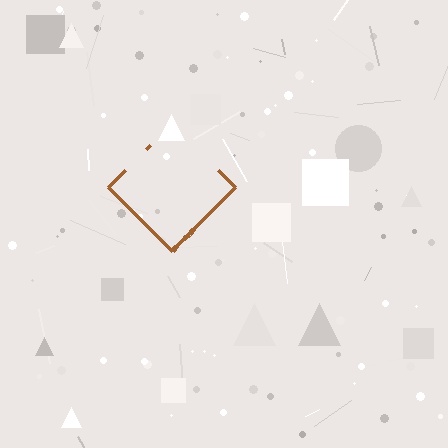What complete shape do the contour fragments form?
The contour fragments form a diamond.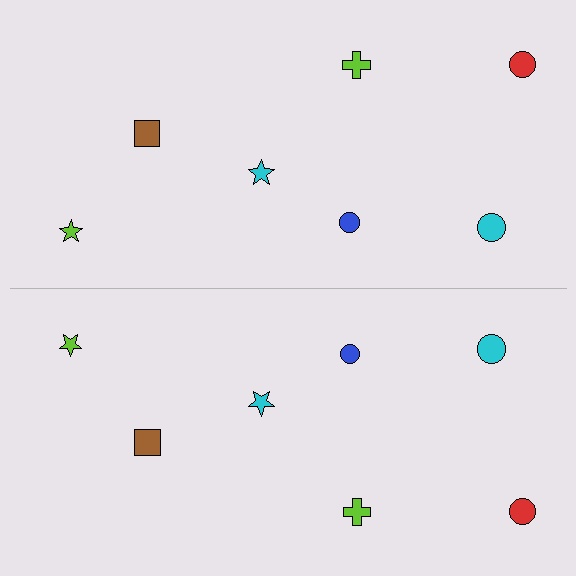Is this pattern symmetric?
Yes, this pattern has bilateral (reflection) symmetry.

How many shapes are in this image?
There are 14 shapes in this image.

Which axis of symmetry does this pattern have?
The pattern has a horizontal axis of symmetry running through the center of the image.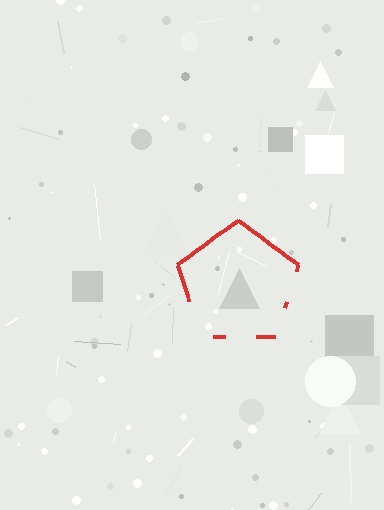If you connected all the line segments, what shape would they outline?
They would outline a pentagon.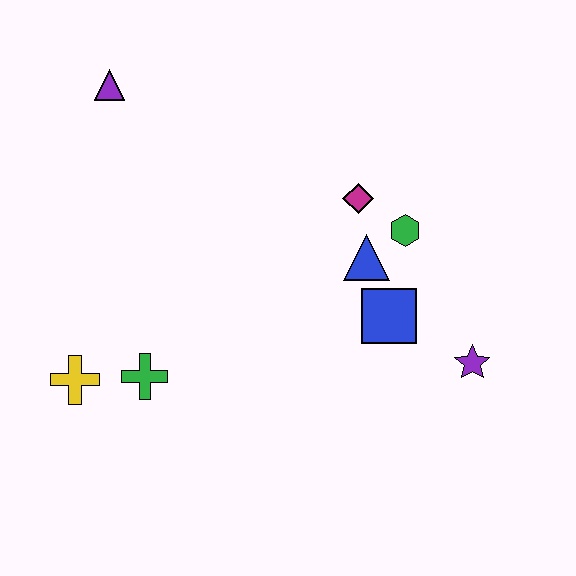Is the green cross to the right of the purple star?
No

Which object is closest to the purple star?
The blue square is closest to the purple star.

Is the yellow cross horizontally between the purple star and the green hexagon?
No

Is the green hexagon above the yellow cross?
Yes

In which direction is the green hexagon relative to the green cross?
The green hexagon is to the right of the green cross.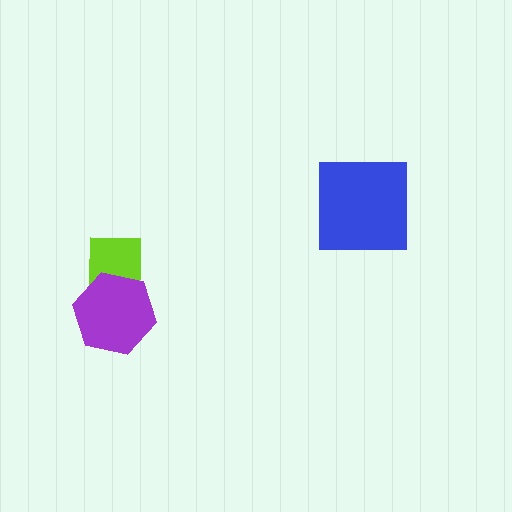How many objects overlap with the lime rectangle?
1 object overlaps with the lime rectangle.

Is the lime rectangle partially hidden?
Yes, it is partially covered by another shape.